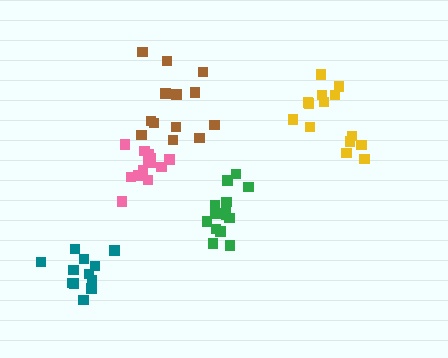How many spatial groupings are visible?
There are 5 spatial groupings.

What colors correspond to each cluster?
The clusters are colored: green, teal, yellow, brown, pink.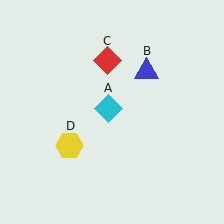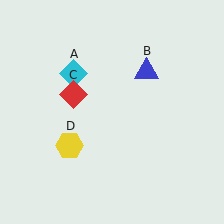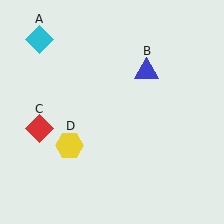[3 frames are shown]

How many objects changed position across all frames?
2 objects changed position: cyan diamond (object A), red diamond (object C).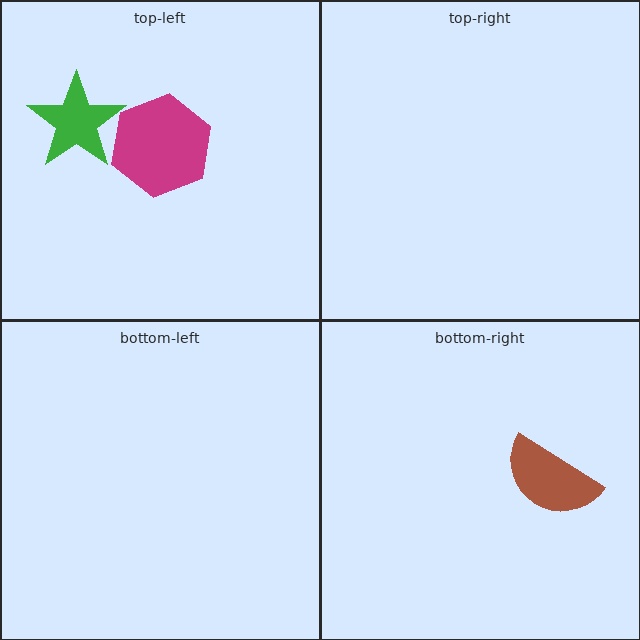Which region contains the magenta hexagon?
The top-left region.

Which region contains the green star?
The top-left region.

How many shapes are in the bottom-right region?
1.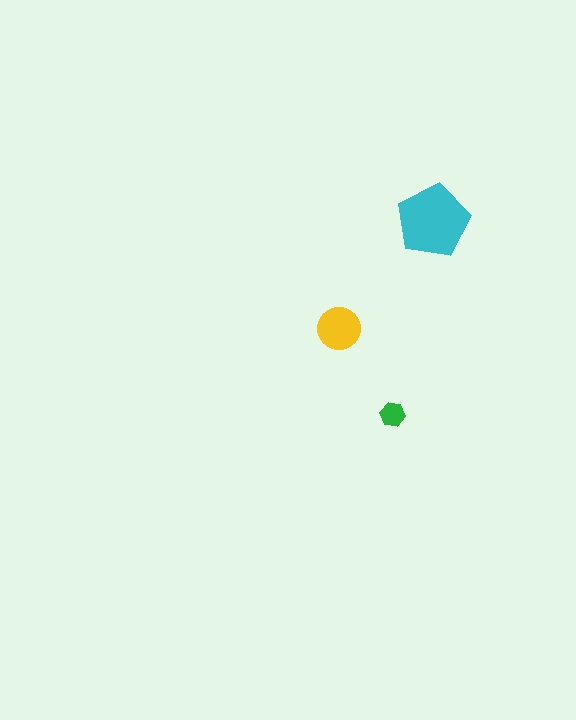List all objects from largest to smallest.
The cyan pentagon, the yellow circle, the green hexagon.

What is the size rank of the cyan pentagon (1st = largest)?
1st.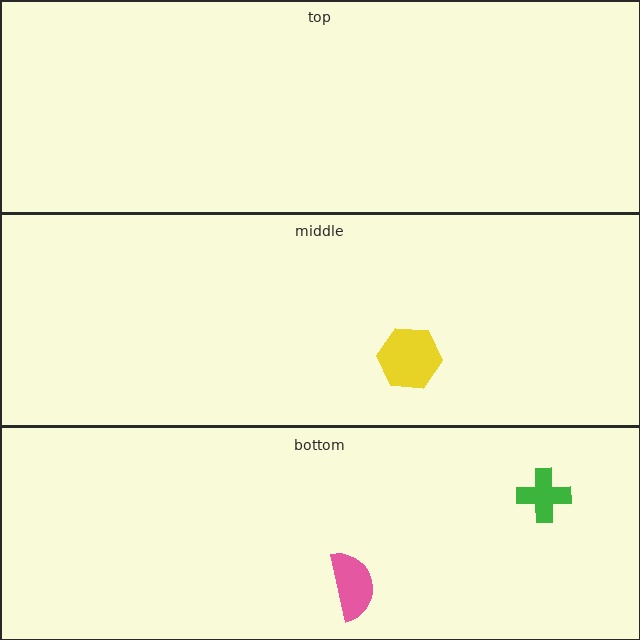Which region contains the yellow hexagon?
The middle region.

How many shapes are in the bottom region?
2.